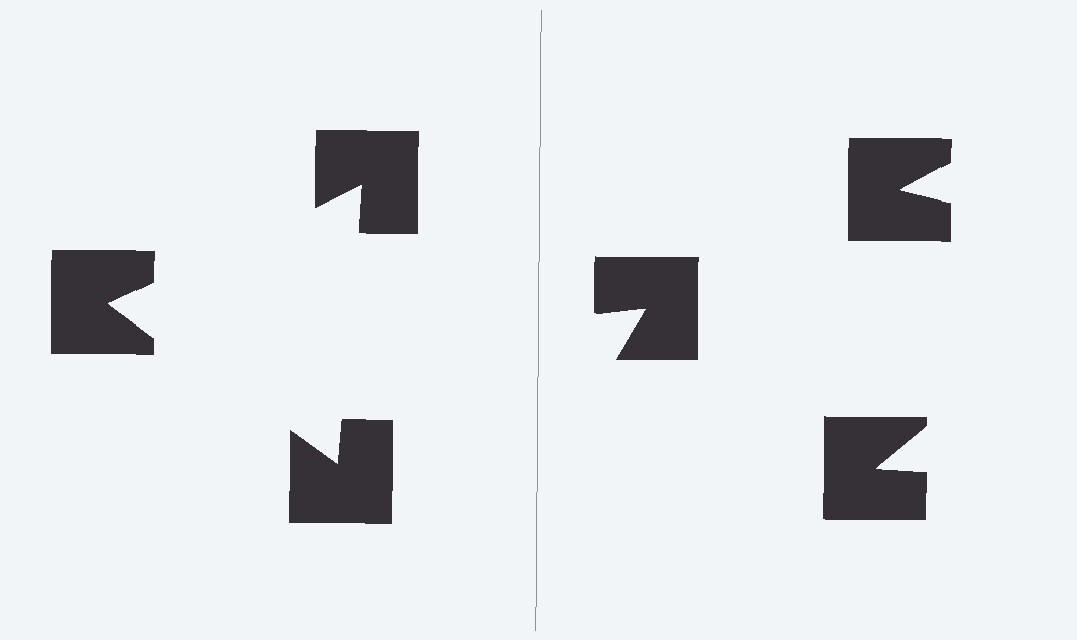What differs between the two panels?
The notched squares are positioned identically on both sides; only the wedge orientations differ. On the left they align to a triangle; on the right they are misaligned.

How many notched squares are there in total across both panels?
6 — 3 on each side.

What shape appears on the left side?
An illusory triangle.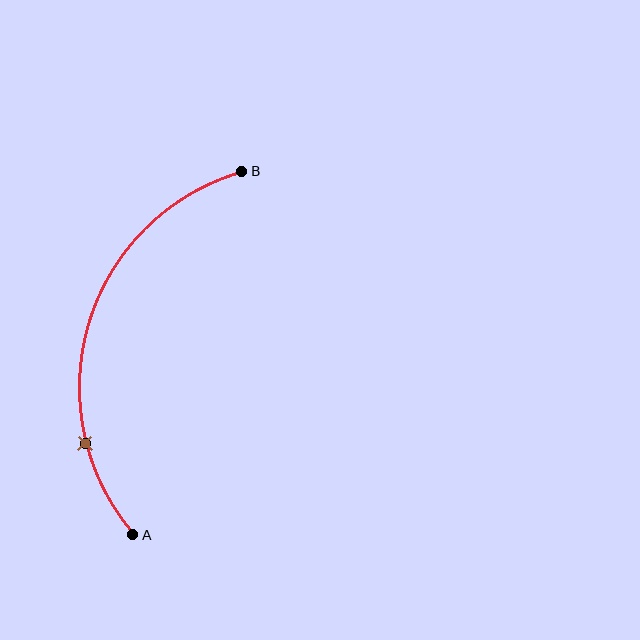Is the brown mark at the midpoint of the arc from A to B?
No. The brown mark lies on the arc but is closer to endpoint A. The arc midpoint would be at the point on the curve equidistant along the arc from both A and B.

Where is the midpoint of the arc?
The arc midpoint is the point on the curve farthest from the straight line joining A and B. It sits to the left of that line.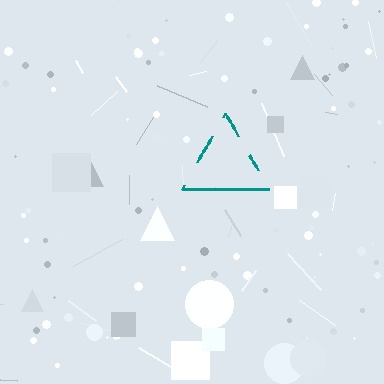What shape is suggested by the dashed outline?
The dashed outline suggests a triangle.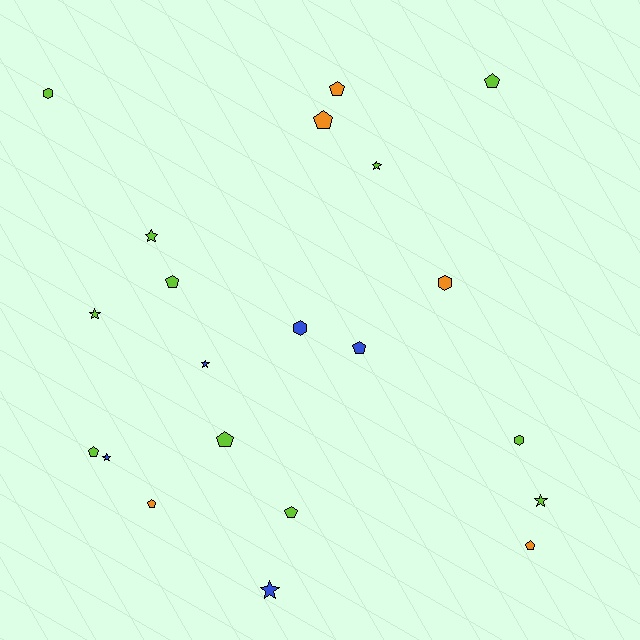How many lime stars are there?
There are 4 lime stars.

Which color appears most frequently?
Lime, with 11 objects.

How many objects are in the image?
There are 21 objects.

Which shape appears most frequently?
Pentagon, with 10 objects.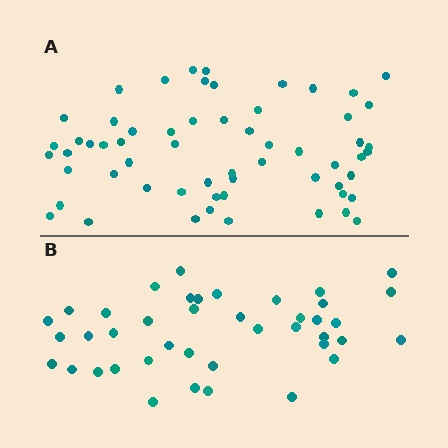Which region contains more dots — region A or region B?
Region A (the top region) has more dots.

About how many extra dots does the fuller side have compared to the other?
Region A has approximately 20 more dots than region B.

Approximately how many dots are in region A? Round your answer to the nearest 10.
About 60 dots.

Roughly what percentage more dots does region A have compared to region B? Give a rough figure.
About 45% more.